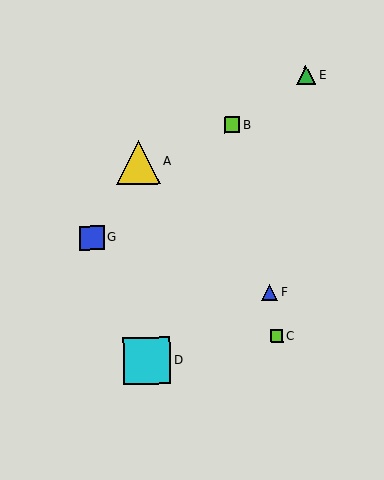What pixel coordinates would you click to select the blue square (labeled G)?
Click at (92, 238) to select the blue square G.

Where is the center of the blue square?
The center of the blue square is at (92, 238).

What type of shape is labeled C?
Shape C is a lime square.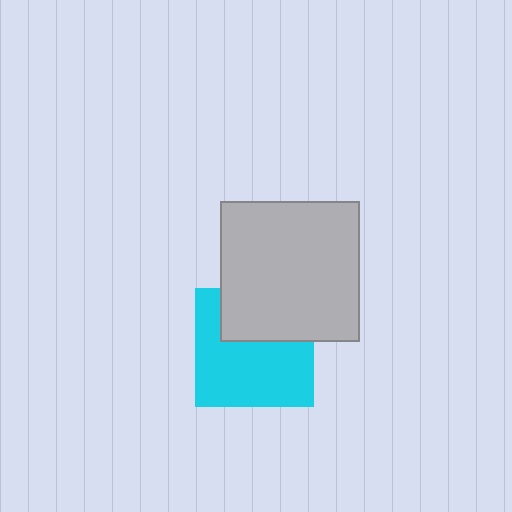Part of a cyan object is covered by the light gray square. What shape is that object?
It is a square.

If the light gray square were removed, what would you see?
You would see the complete cyan square.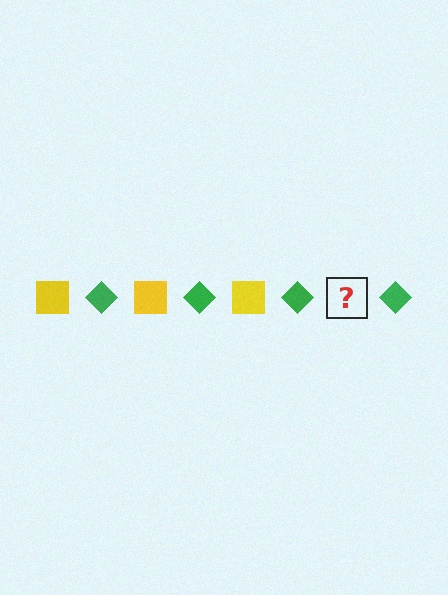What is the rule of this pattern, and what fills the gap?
The rule is that the pattern alternates between yellow square and green diamond. The gap should be filled with a yellow square.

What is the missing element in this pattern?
The missing element is a yellow square.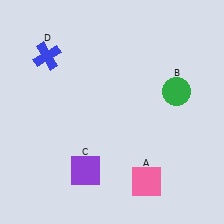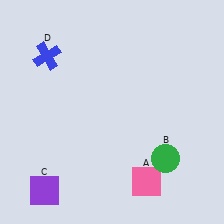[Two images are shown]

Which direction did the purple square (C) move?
The purple square (C) moved left.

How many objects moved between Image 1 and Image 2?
2 objects moved between the two images.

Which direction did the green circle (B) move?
The green circle (B) moved down.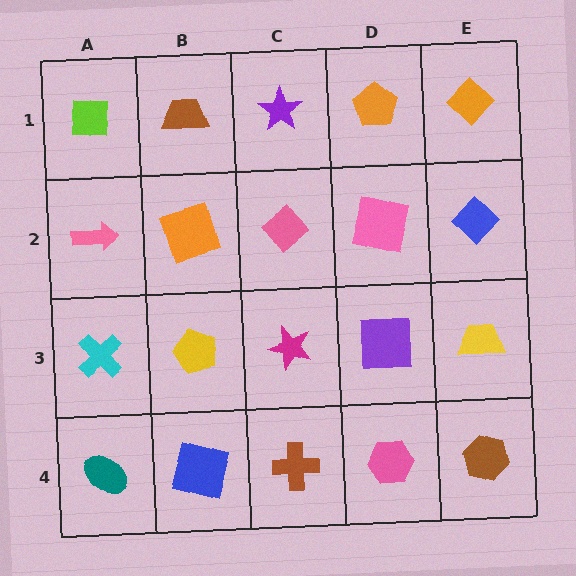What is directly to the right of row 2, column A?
An orange square.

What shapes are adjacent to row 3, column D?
A pink square (row 2, column D), a pink hexagon (row 4, column D), a magenta star (row 3, column C), a yellow trapezoid (row 3, column E).